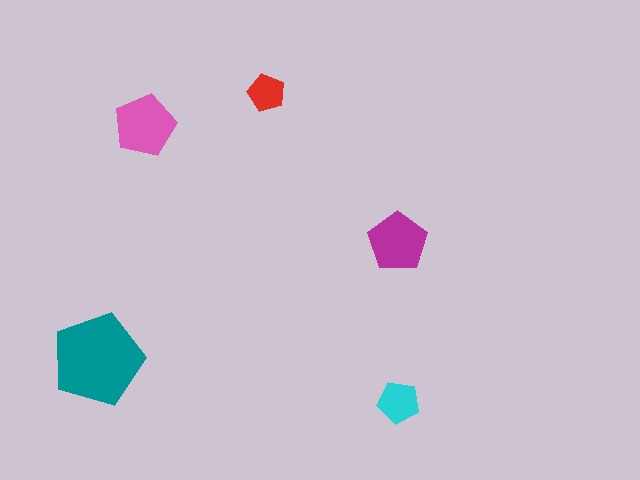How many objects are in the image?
There are 5 objects in the image.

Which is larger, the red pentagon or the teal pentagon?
The teal one.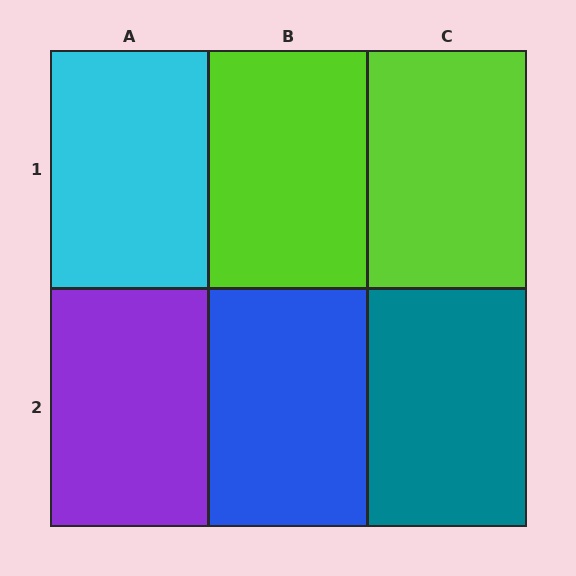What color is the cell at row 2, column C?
Teal.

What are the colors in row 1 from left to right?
Cyan, lime, lime.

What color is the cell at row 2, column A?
Purple.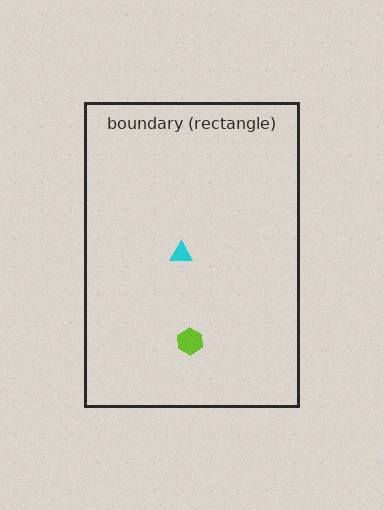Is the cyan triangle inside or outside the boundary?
Inside.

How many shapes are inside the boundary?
2 inside, 0 outside.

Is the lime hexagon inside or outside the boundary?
Inside.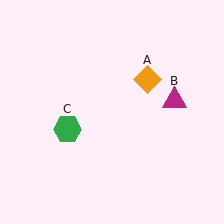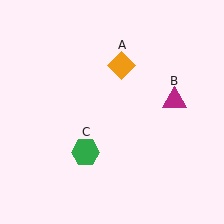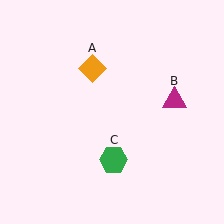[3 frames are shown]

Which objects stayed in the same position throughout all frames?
Magenta triangle (object B) remained stationary.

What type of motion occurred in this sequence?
The orange diamond (object A), green hexagon (object C) rotated counterclockwise around the center of the scene.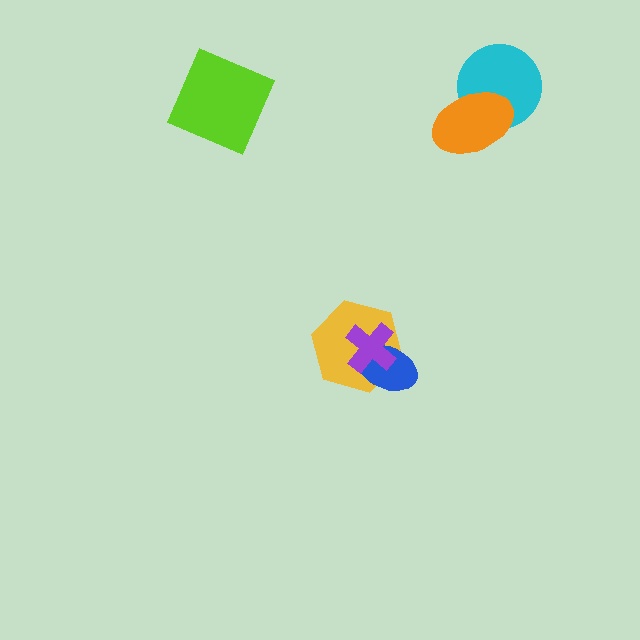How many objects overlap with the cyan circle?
1 object overlaps with the cyan circle.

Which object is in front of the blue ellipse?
The purple cross is in front of the blue ellipse.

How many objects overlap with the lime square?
0 objects overlap with the lime square.